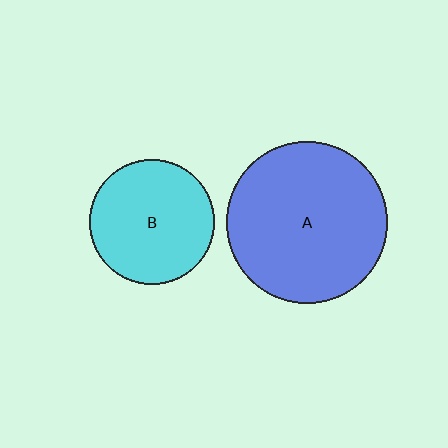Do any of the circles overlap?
No, none of the circles overlap.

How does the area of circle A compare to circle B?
Approximately 1.7 times.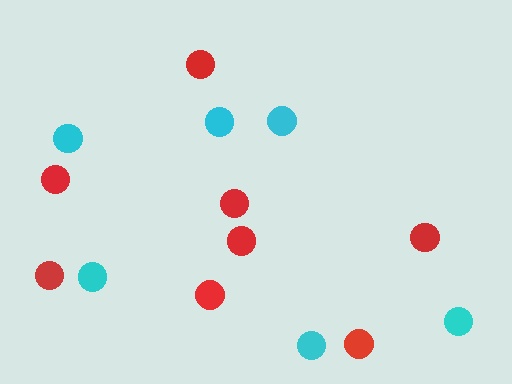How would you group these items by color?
There are 2 groups: one group of cyan circles (6) and one group of red circles (8).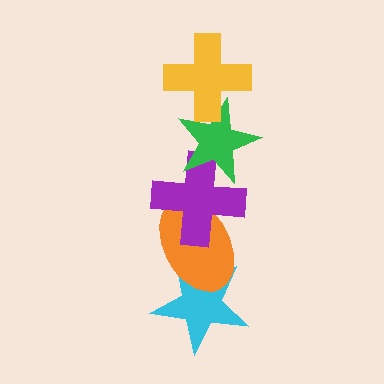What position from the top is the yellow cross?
The yellow cross is 1st from the top.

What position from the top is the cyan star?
The cyan star is 5th from the top.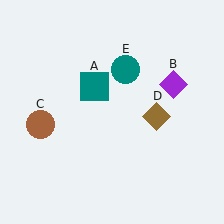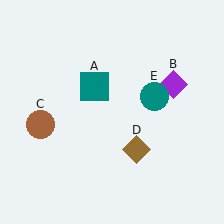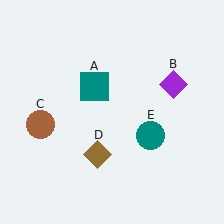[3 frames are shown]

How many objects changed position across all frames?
2 objects changed position: brown diamond (object D), teal circle (object E).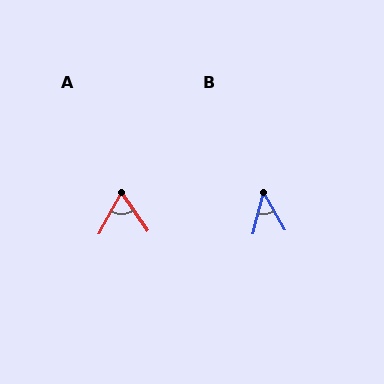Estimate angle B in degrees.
Approximately 44 degrees.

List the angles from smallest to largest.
B (44°), A (63°).